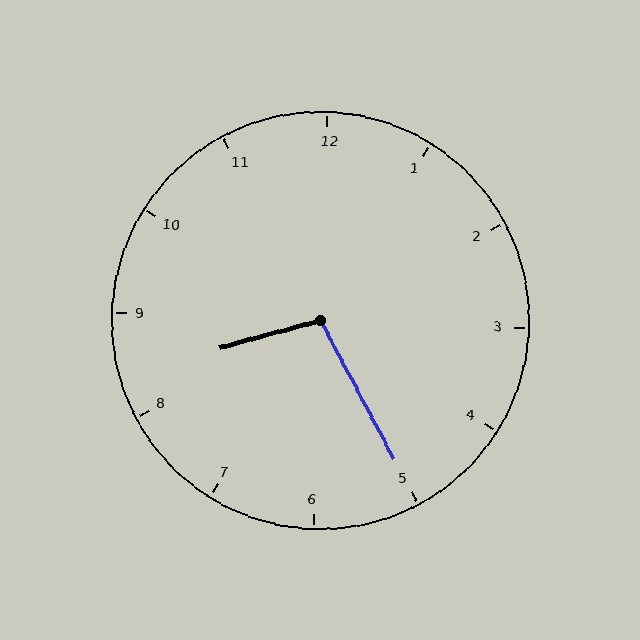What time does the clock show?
8:25.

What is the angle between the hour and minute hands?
Approximately 102 degrees.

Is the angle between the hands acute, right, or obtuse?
It is obtuse.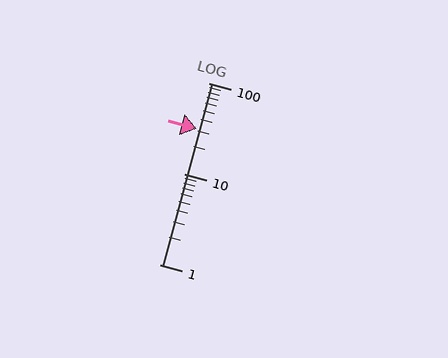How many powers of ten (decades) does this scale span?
The scale spans 2 decades, from 1 to 100.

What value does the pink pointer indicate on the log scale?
The pointer indicates approximately 31.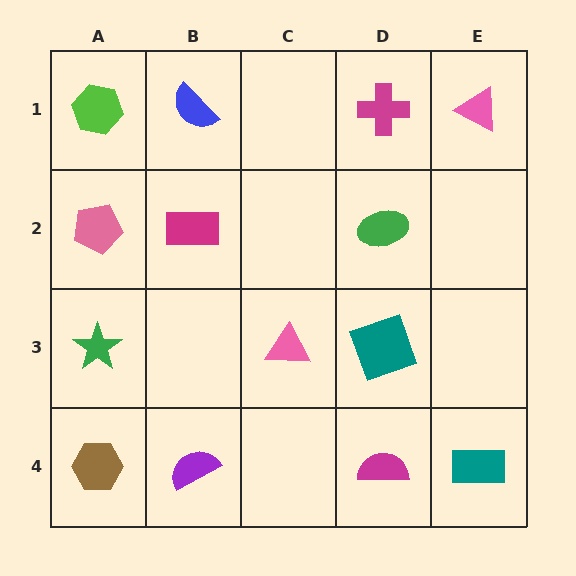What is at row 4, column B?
A purple semicircle.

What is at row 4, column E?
A teal rectangle.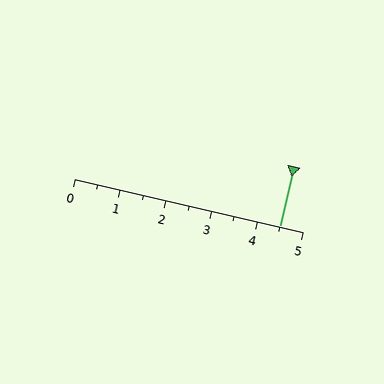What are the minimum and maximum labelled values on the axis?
The axis runs from 0 to 5.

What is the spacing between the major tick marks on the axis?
The major ticks are spaced 1 apart.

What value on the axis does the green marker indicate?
The marker indicates approximately 4.5.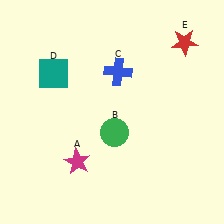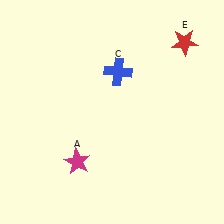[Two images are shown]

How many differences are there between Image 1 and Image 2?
There are 2 differences between the two images.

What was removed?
The teal square (D), the green circle (B) were removed in Image 2.